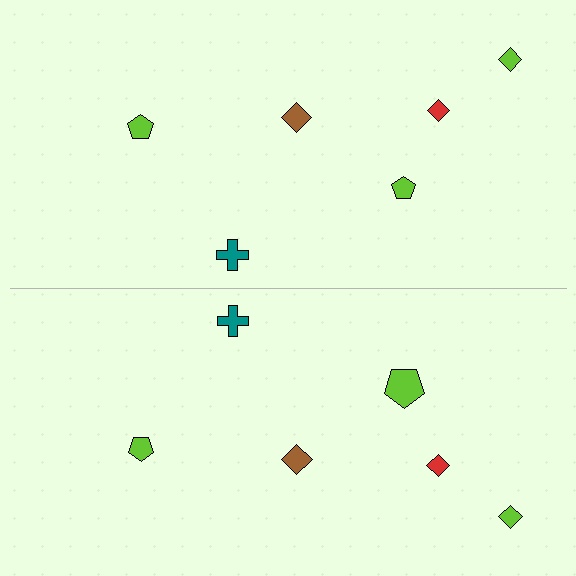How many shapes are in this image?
There are 12 shapes in this image.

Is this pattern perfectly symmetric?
No, the pattern is not perfectly symmetric. The lime pentagon on the bottom side has a different size than its mirror counterpart.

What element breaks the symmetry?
The lime pentagon on the bottom side has a different size than its mirror counterpart.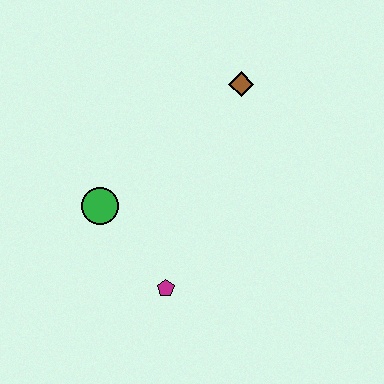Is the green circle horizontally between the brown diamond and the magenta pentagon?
No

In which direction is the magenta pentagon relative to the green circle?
The magenta pentagon is below the green circle.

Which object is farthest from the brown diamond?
The magenta pentagon is farthest from the brown diamond.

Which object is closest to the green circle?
The magenta pentagon is closest to the green circle.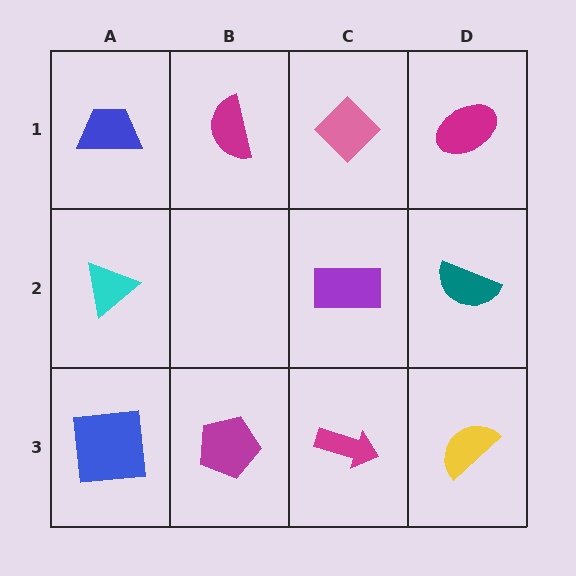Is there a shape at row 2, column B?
No, that cell is empty.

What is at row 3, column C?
A magenta arrow.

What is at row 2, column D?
A teal semicircle.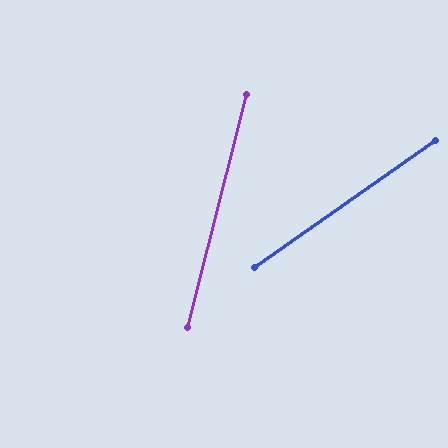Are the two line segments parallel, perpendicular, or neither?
Neither parallel nor perpendicular — they differ by about 41°.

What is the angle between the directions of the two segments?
Approximately 41 degrees.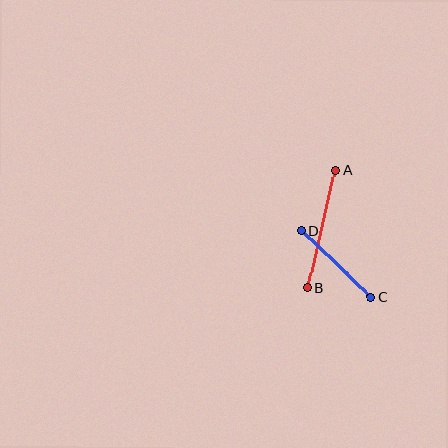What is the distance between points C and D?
The distance is approximately 96 pixels.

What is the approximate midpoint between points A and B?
The midpoint is at approximately (322, 229) pixels.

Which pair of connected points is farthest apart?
Points A and B are farthest apart.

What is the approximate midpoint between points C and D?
The midpoint is at approximately (336, 264) pixels.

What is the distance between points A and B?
The distance is approximately 121 pixels.